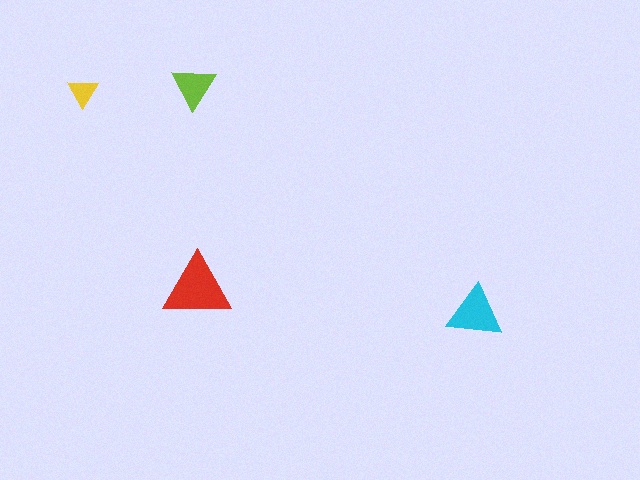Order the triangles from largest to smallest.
the red one, the cyan one, the lime one, the yellow one.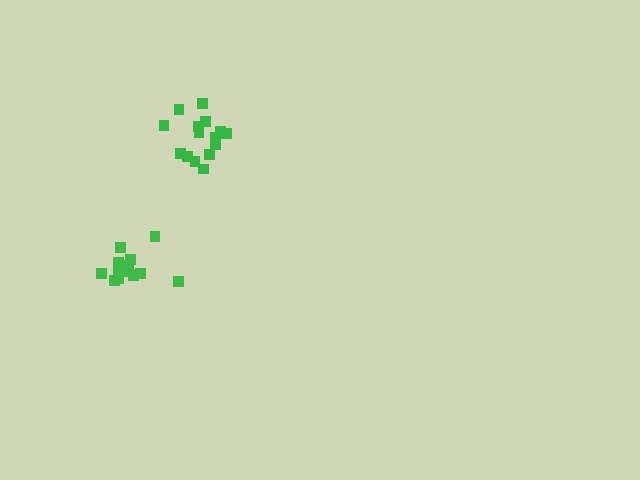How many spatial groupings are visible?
There are 2 spatial groupings.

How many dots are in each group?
Group 1: 15 dots, Group 2: 15 dots (30 total).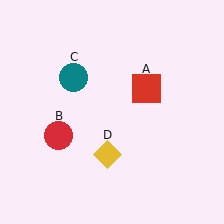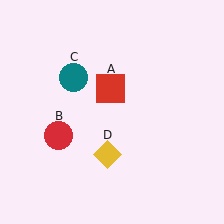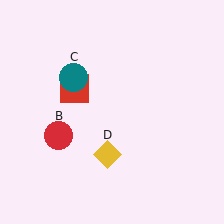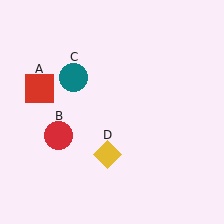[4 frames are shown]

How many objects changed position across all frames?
1 object changed position: red square (object A).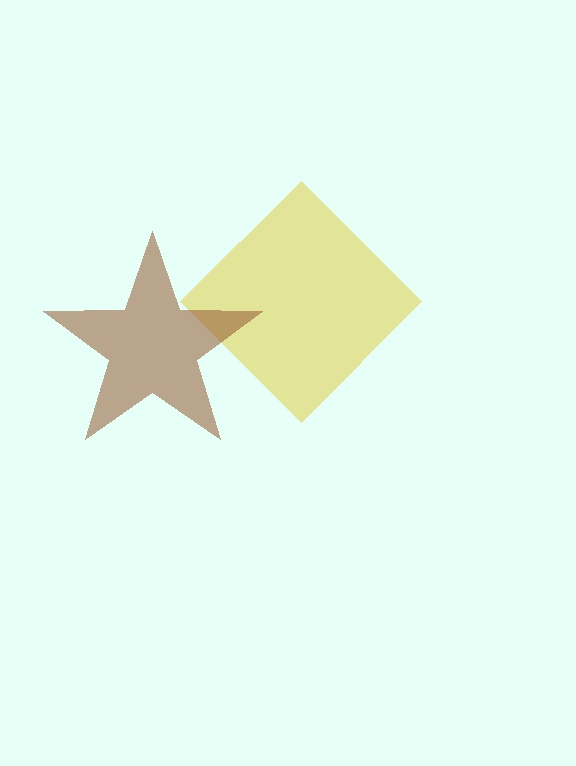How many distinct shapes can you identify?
There are 2 distinct shapes: a yellow diamond, a brown star.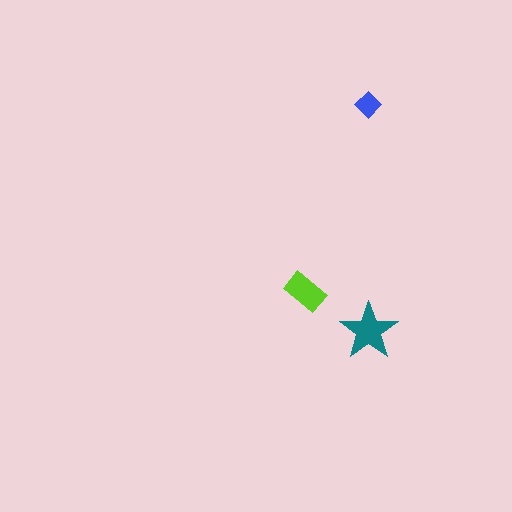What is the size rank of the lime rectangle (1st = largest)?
2nd.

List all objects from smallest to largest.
The blue diamond, the lime rectangle, the teal star.